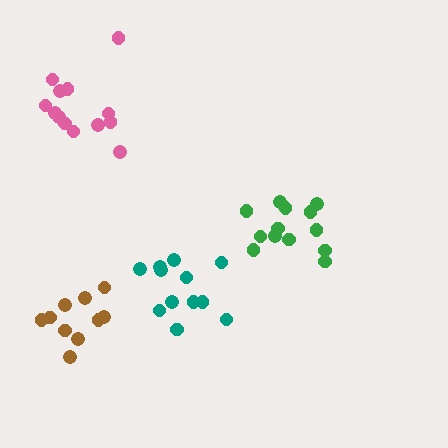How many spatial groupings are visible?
There are 4 spatial groupings.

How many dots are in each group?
Group 1: 10 dots, Group 2: 13 dots, Group 3: 13 dots, Group 4: 12 dots (48 total).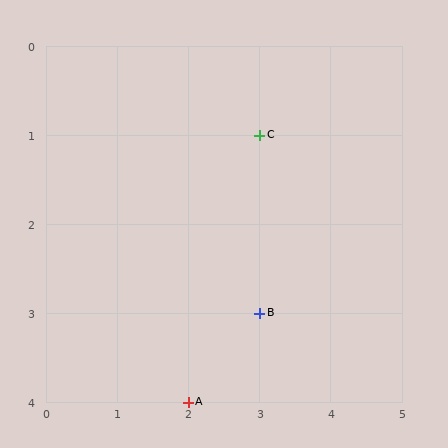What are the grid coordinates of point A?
Point A is at grid coordinates (2, 4).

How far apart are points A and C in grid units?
Points A and C are 1 column and 3 rows apart (about 3.2 grid units diagonally).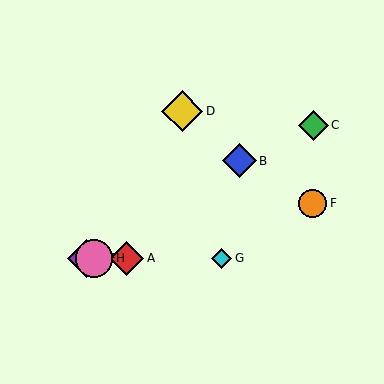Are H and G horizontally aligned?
Yes, both are at y≈258.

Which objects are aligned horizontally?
Objects A, E, G, H are aligned horizontally.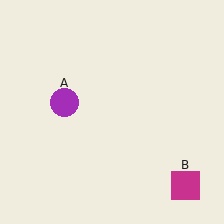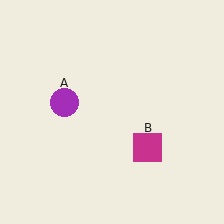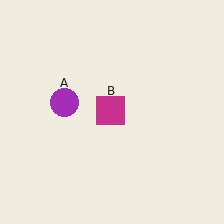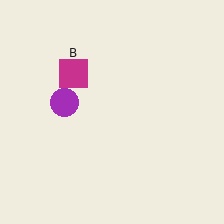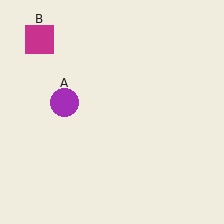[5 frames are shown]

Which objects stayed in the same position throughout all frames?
Purple circle (object A) remained stationary.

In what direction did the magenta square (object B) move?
The magenta square (object B) moved up and to the left.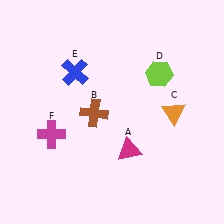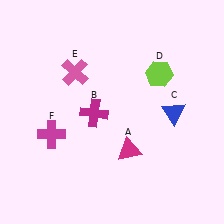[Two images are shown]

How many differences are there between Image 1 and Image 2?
There are 3 differences between the two images.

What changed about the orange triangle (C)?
In Image 1, C is orange. In Image 2, it changed to blue.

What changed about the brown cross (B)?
In Image 1, B is brown. In Image 2, it changed to magenta.